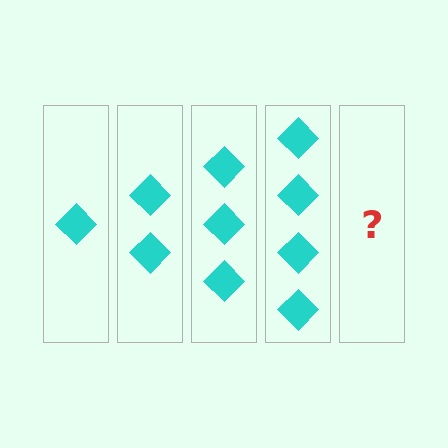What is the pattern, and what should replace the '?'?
The pattern is that each step adds one more diamond. The '?' should be 5 diamonds.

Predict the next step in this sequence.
The next step is 5 diamonds.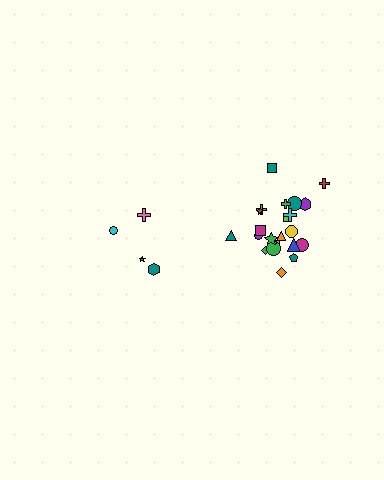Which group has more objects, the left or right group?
The right group.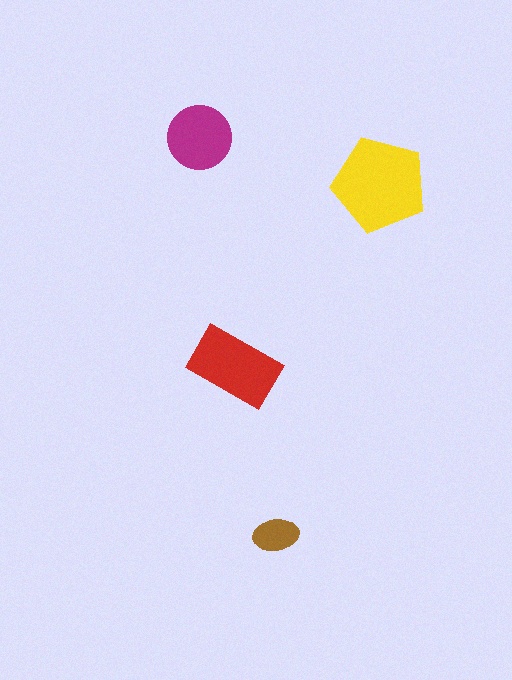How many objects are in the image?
There are 4 objects in the image.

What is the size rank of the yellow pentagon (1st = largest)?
1st.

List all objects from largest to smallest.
The yellow pentagon, the red rectangle, the magenta circle, the brown ellipse.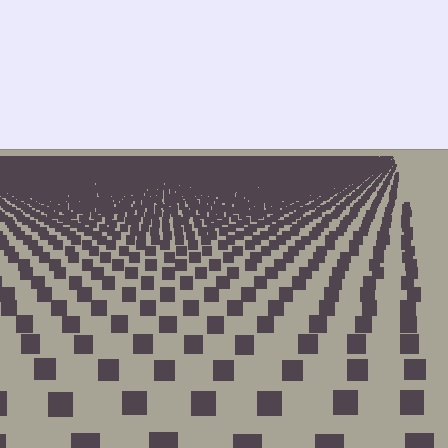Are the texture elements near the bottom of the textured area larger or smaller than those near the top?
Larger. Near the bottom, elements are closer to the viewer and appear at a bigger on-screen size.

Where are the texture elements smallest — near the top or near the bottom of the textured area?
Near the top.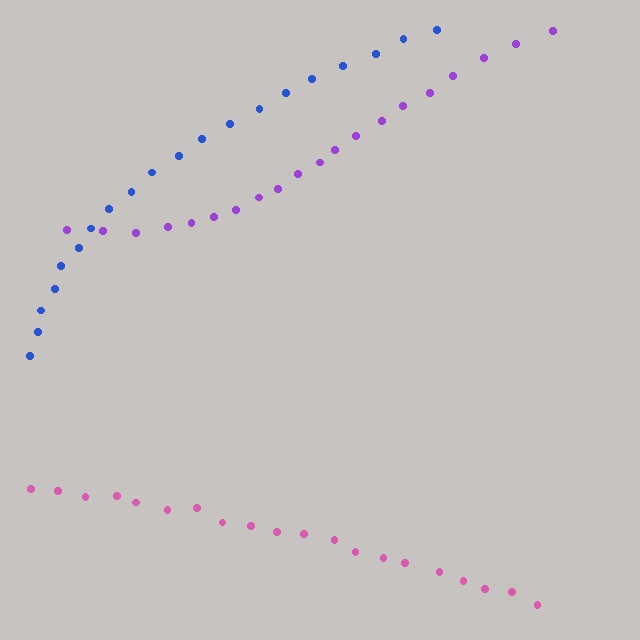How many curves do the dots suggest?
There are 3 distinct paths.